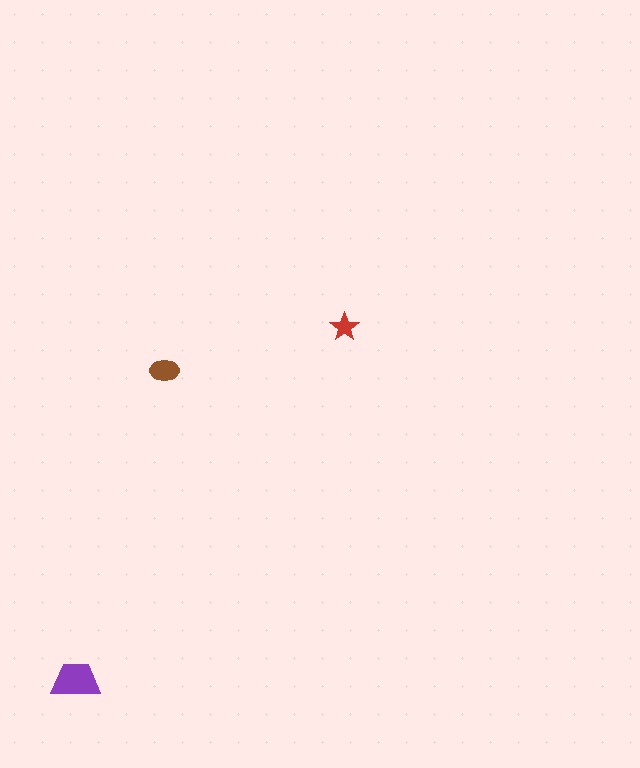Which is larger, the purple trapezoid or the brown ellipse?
The purple trapezoid.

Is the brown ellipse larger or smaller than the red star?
Larger.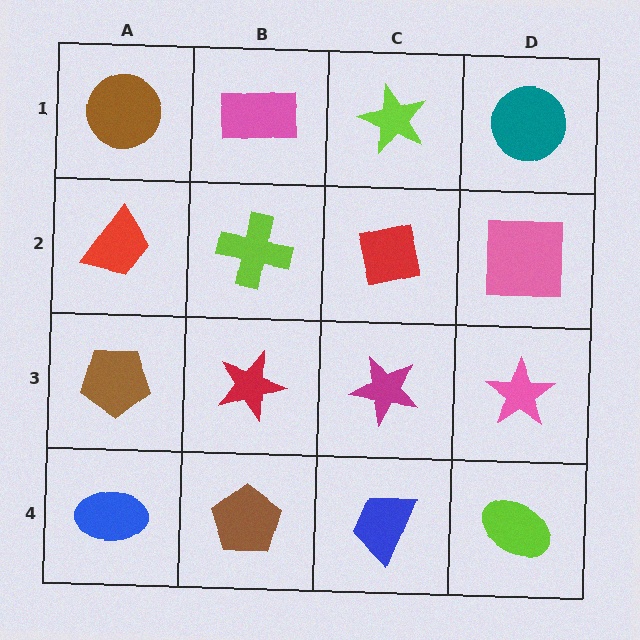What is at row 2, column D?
A pink square.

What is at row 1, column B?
A pink rectangle.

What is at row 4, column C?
A blue trapezoid.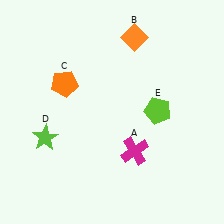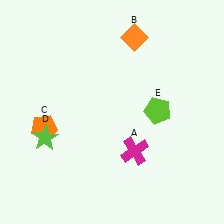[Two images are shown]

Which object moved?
The orange pentagon (C) moved down.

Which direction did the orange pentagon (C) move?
The orange pentagon (C) moved down.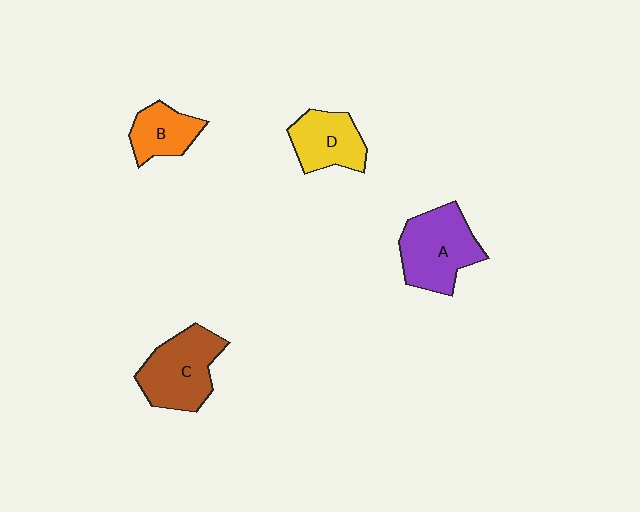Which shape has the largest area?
Shape A (purple).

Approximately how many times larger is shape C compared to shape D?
Approximately 1.4 times.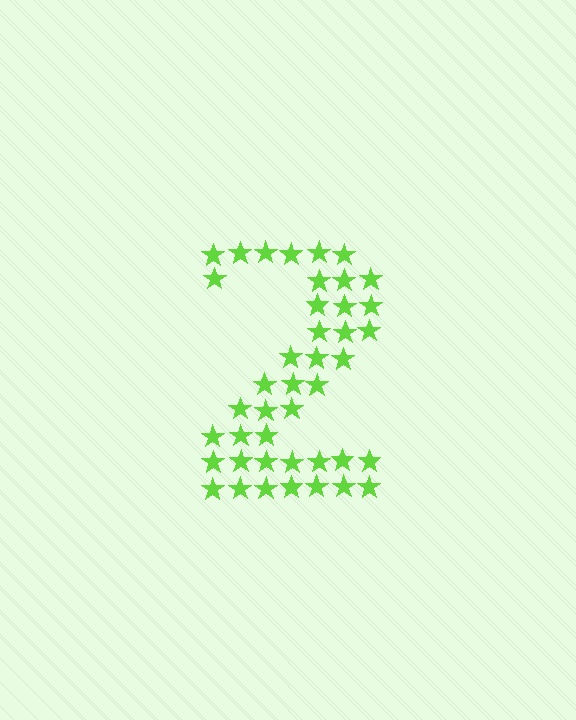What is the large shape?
The large shape is the digit 2.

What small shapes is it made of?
It is made of small stars.